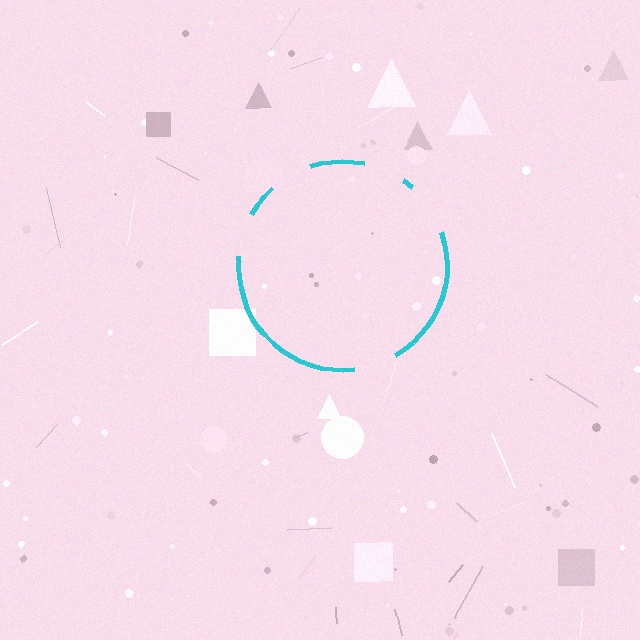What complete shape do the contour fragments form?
The contour fragments form a circle.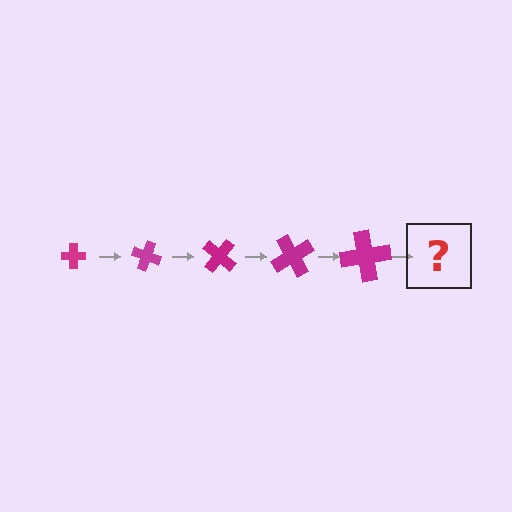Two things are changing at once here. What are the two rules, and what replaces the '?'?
The two rules are that the cross grows larger each step and it rotates 20 degrees each step. The '?' should be a cross, larger than the previous one and rotated 100 degrees from the start.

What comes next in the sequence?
The next element should be a cross, larger than the previous one and rotated 100 degrees from the start.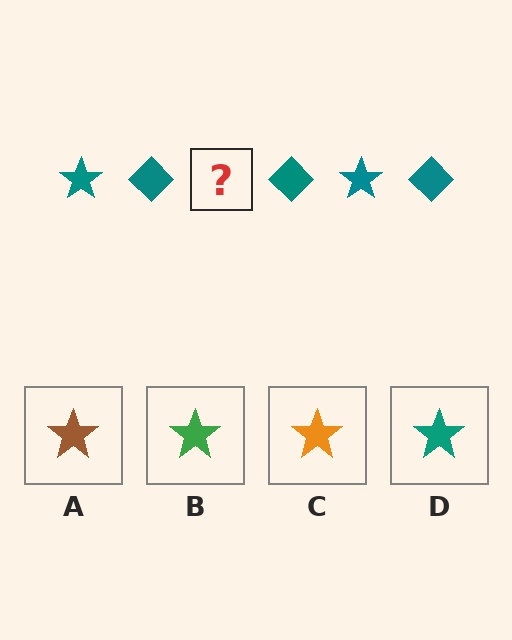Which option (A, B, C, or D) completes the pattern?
D.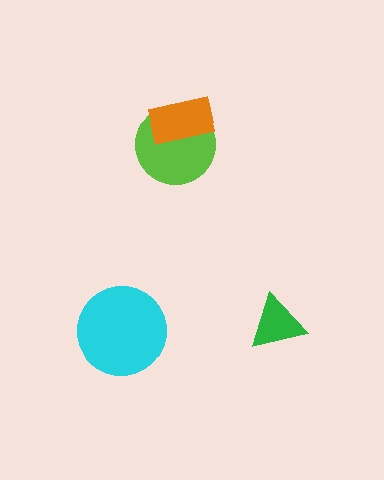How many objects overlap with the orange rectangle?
1 object overlaps with the orange rectangle.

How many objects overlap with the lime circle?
1 object overlaps with the lime circle.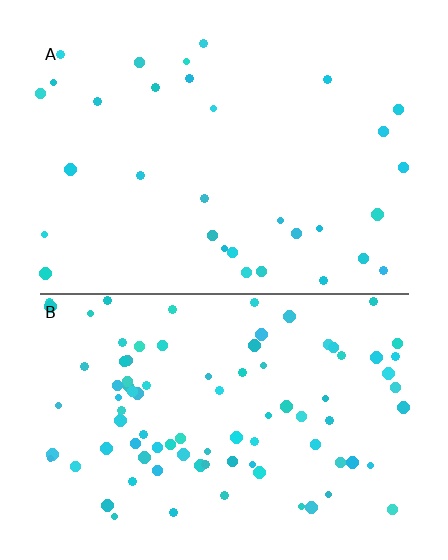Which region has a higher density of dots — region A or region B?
B (the bottom).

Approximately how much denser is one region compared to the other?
Approximately 2.8× — region B over region A.